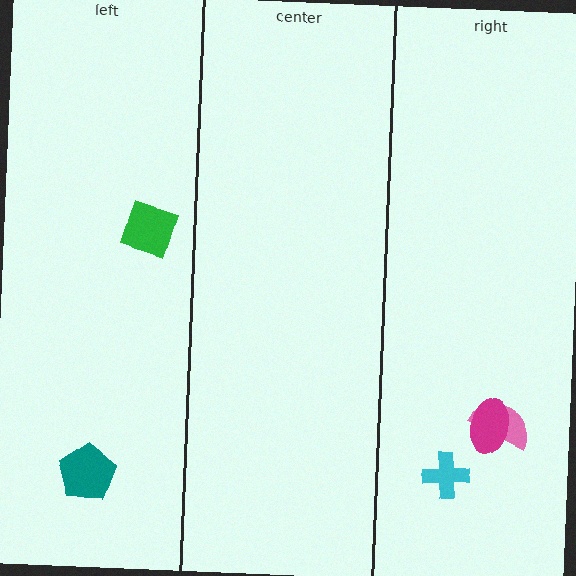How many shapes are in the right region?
3.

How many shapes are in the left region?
2.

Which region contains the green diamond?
The left region.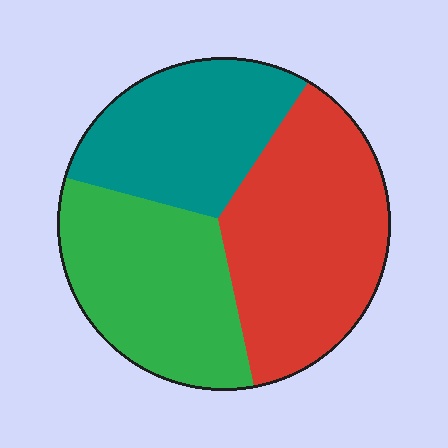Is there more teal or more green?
Green.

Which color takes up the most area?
Red, at roughly 40%.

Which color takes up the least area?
Teal, at roughly 30%.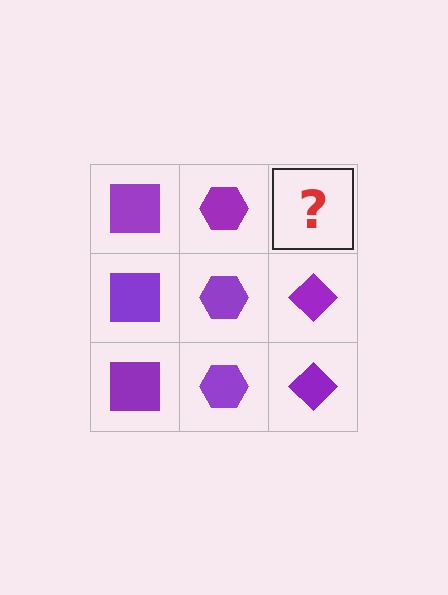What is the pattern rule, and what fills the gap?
The rule is that each column has a consistent shape. The gap should be filled with a purple diamond.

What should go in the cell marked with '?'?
The missing cell should contain a purple diamond.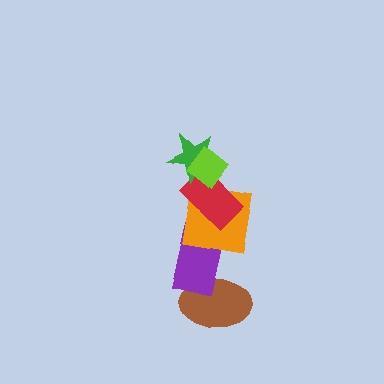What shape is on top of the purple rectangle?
The orange square is on top of the purple rectangle.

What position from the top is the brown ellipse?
The brown ellipse is 6th from the top.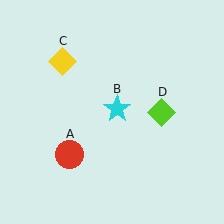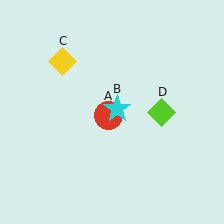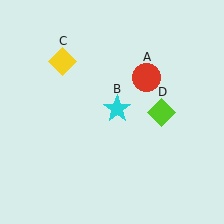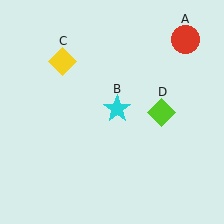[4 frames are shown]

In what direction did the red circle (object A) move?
The red circle (object A) moved up and to the right.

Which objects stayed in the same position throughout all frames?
Cyan star (object B) and yellow diamond (object C) and lime diamond (object D) remained stationary.